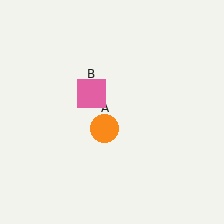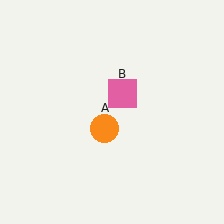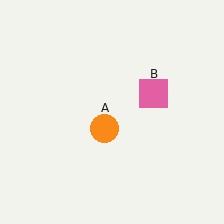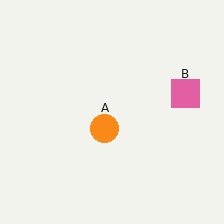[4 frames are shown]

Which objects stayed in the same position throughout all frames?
Orange circle (object A) remained stationary.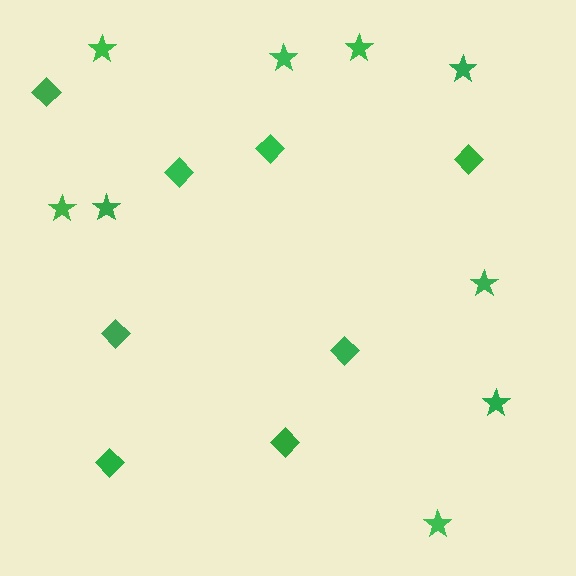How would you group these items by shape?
There are 2 groups: one group of stars (9) and one group of diamonds (8).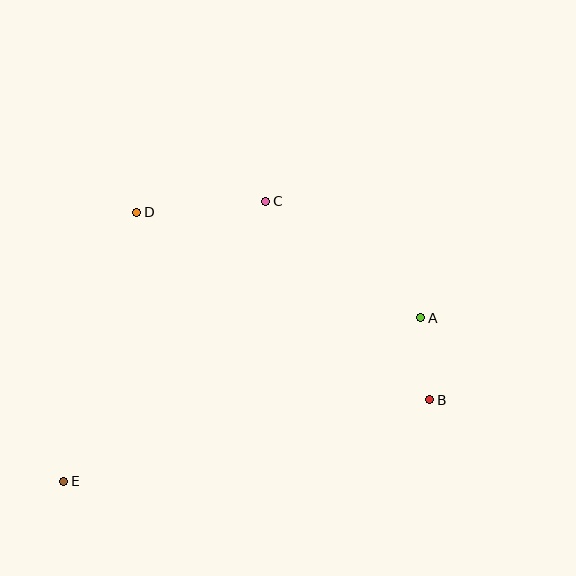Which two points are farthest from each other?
Points A and E are farthest from each other.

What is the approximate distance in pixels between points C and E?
The distance between C and E is approximately 346 pixels.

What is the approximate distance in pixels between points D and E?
The distance between D and E is approximately 279 pixels.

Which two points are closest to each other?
Points A and B are closest to each other.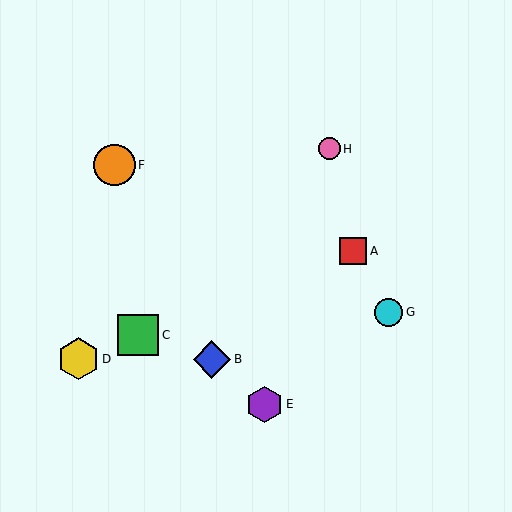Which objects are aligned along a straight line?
Objects A, C, D are aligned along a straight line.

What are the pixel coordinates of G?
Object G is at (389, 312).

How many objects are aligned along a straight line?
3 objects (A, C, D) are aligned along a straight line.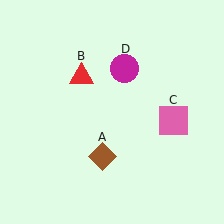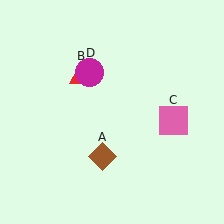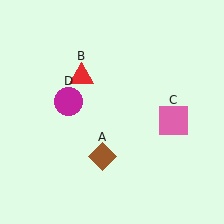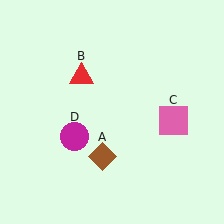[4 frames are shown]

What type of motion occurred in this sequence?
The magenta circle (object D) rotated counterclockwise around the center of the scene.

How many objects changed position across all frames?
1 object changed position: magenta circle (object D).